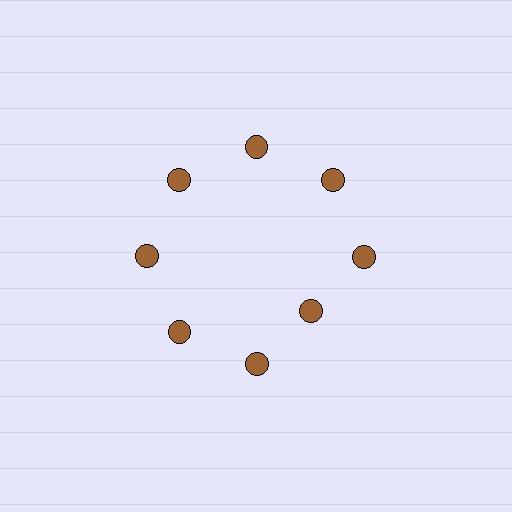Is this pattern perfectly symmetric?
No. The 8 brown circles are arranged in a ring, but one element near the 4 o'clock position is pulled inward toward the center, breaking the 8-fold rotational symmetry.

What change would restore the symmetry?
The symmetry would be restored by moving it outward, back onto the ring so that all 8 circles sit at equal angles and equal distance from the center.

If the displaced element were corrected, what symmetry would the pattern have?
It would have 8-fold rotational symmetry — the pattern would map onto itself every 45 degrees.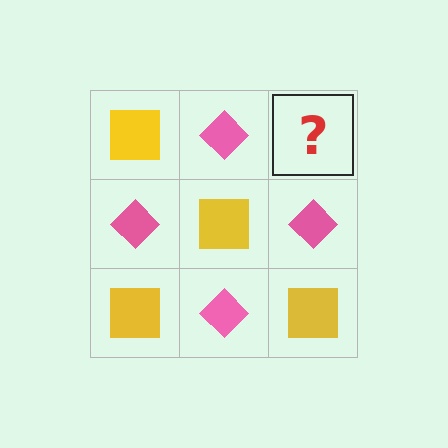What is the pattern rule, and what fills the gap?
The rule is that it alternates yellow square and pink diamond in a checkerboard pattern. The gap should be filled with a yellow square.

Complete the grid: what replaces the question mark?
The question mark should be replaced with a yellow square.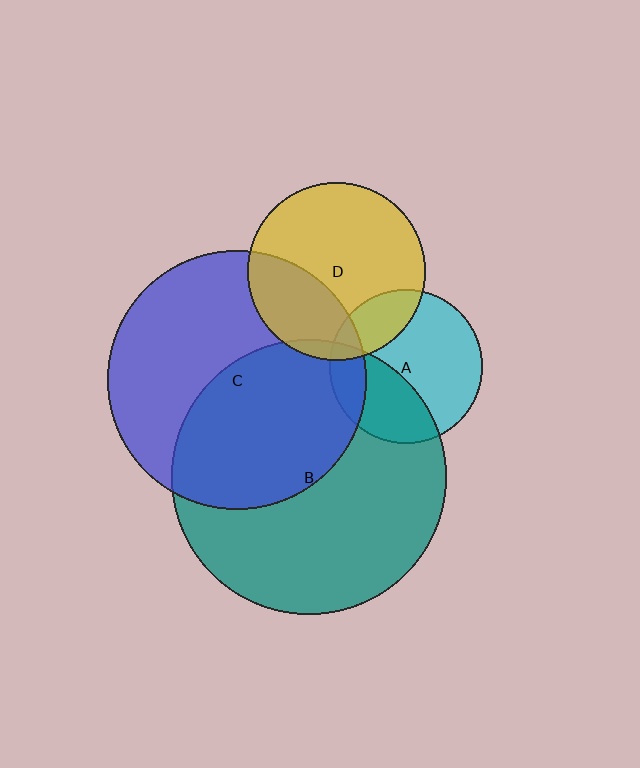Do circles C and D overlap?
Yes.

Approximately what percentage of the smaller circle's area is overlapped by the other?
Approximately 30%.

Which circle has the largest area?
Circle B (teal).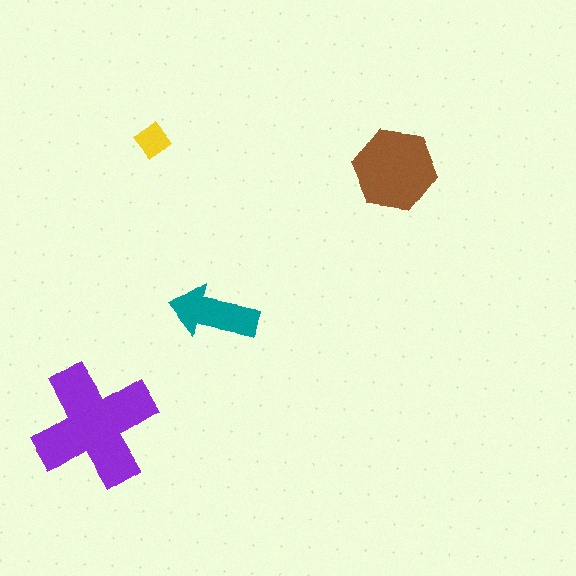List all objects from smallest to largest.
The yellow diamond, the teal arrow, the brown hexagon, the purple cross.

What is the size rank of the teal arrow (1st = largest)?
3rd.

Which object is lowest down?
The purple cross is bottommost.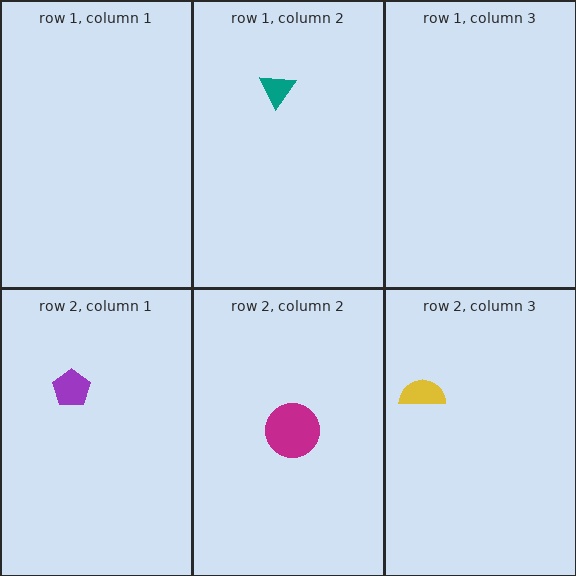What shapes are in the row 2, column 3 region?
The yellow semicircle.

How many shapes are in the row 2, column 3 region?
1.